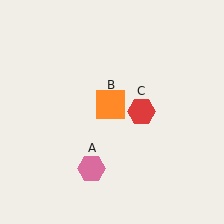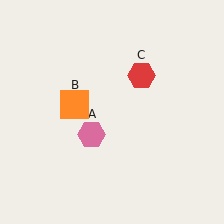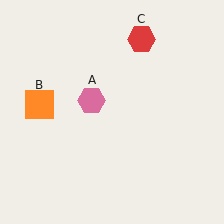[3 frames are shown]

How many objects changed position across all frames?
3 objects changed position: pink hexagon (object A), orange square (object B), red hexagon (object C).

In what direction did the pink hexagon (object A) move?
The pink hexagon (object A) moved up.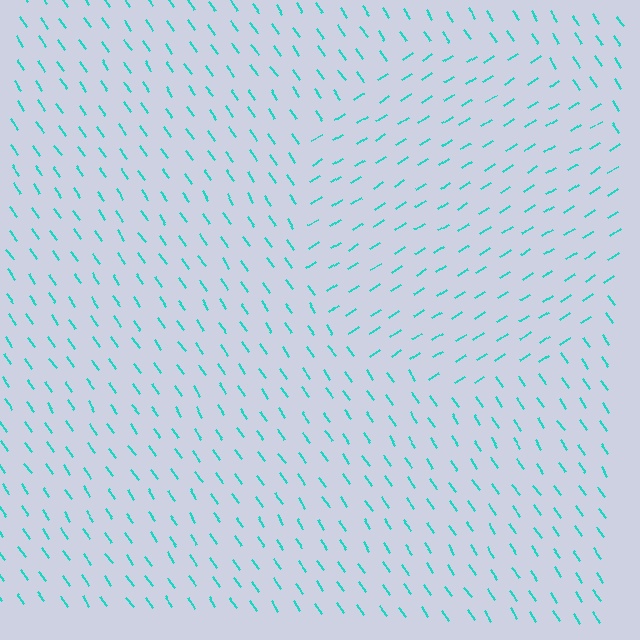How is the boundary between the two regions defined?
The boundary is defined purely by a change in line orientation (approximately 88 degrees difference). All lines are the same color and thickness.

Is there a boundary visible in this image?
Yes, there is a texture boundary formed by a change in line orientation.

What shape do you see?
I see a circle.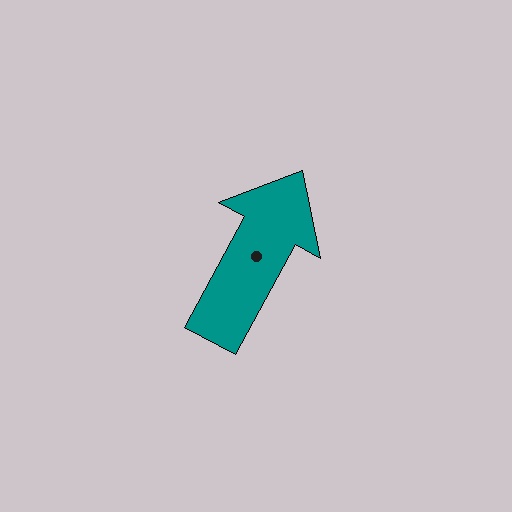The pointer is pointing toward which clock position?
Roughly 1 o'clock.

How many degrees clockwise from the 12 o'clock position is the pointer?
Approximately 28 degrees.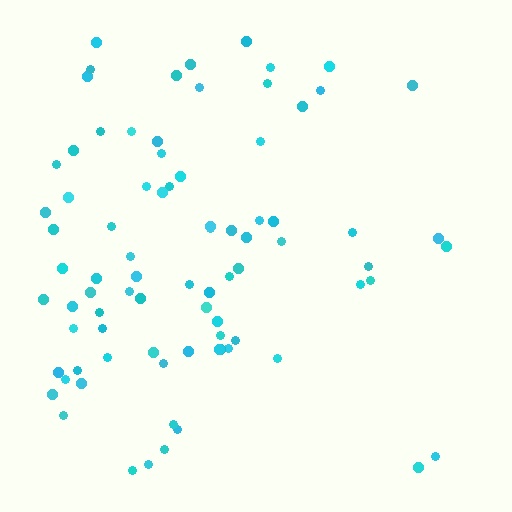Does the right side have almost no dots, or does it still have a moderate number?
Still a moderate number, just noticeably fewer than the left.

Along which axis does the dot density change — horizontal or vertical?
Horizontal.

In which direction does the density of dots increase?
From right to left, with the left side densest.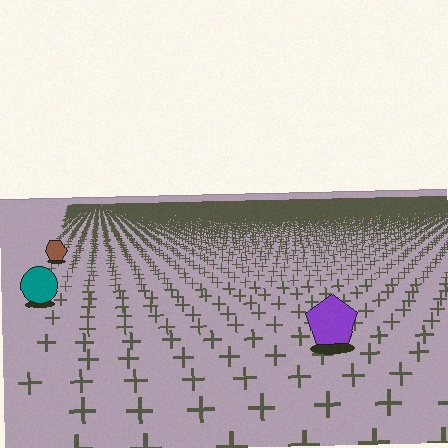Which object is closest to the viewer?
The purple pentagon is closest. The texture marks near it are larger and more spread out.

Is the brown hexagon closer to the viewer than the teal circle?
No. The teal circle is closer — you can tell from the texture gradient: the ground texture is coarser near it.